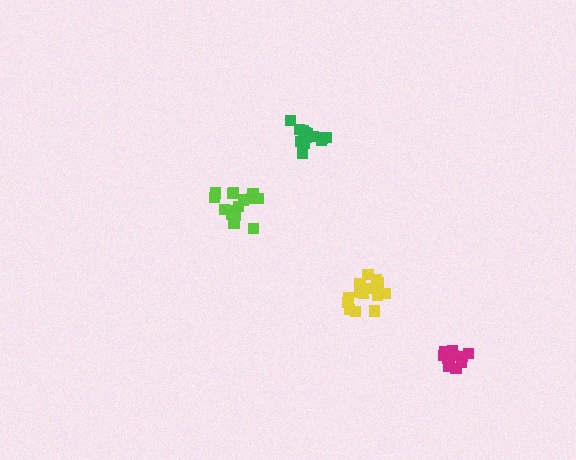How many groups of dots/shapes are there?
There are 4 groups.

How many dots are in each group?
Group 1: 10 dots, Group 2: 16 dots, Group 3: 16 dots, Group 4: 13 dots (55 total).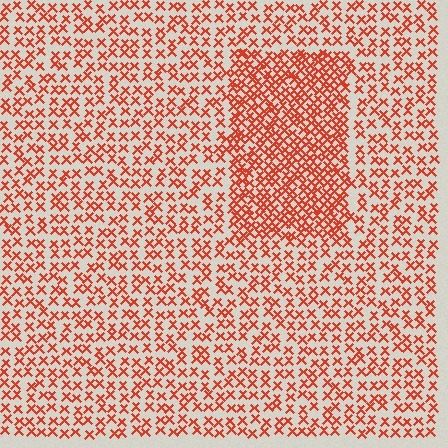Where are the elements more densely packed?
The elements are more densely packed inside the rectangle boundary.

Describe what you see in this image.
The image contains small red elements arranged at two different densities. A rectangle-shaped region is visible where the elements are more densely packed than the surrounding area.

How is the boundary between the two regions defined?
The boundary is defined by a change in element density (approximately 1.9x ratio). All elements are the same color, size, and shape.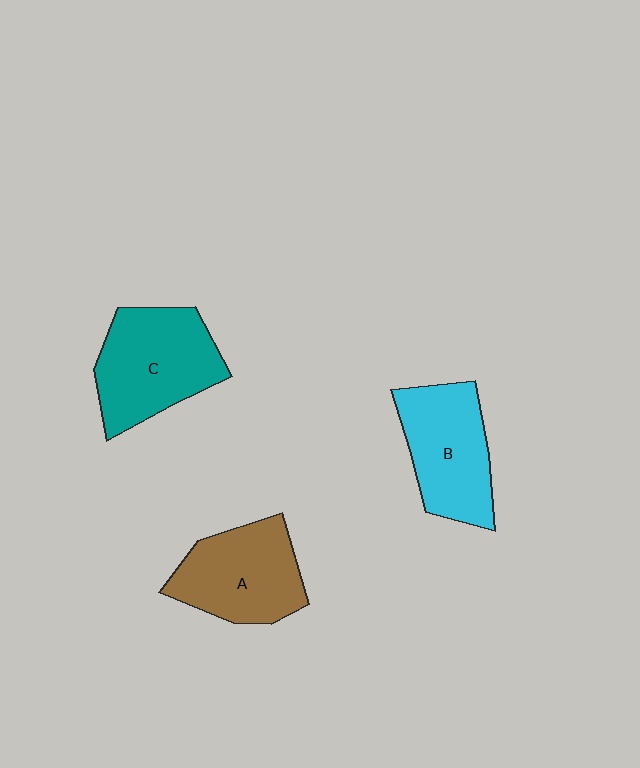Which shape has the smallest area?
Shape B (cyan).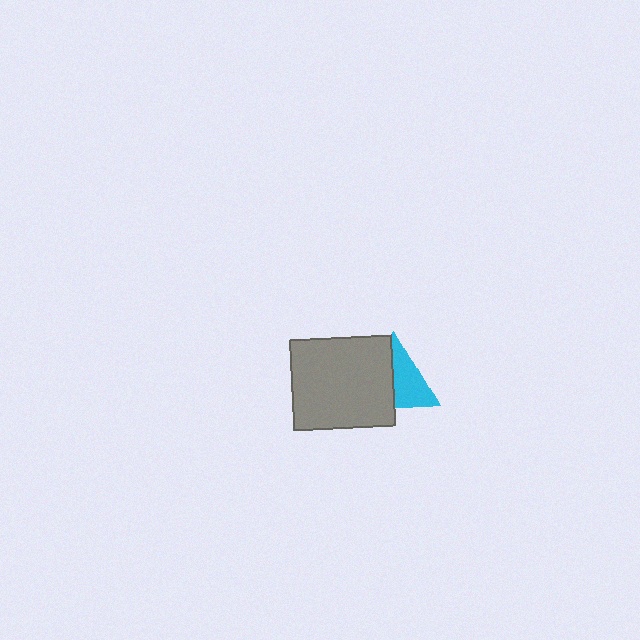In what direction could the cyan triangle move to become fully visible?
The cyan triangle could move right. That would shift it out from behind the gray rectangle entirely.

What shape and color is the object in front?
The object in front is a gray rectangle.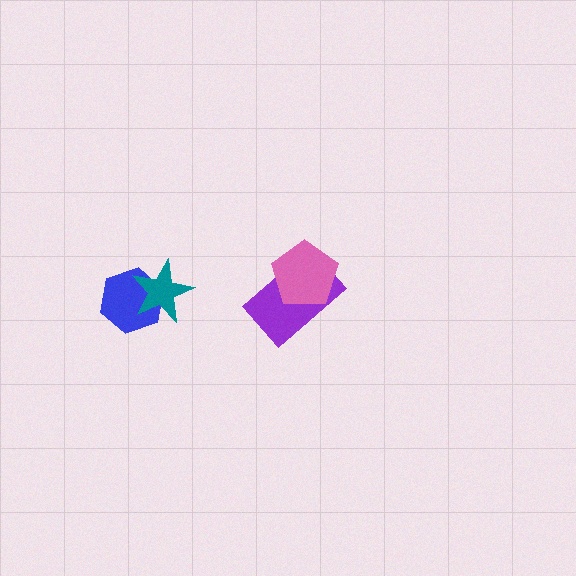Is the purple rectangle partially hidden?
Yes, it is partially covered by another shape.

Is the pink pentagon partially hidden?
No, no other shape covers it.